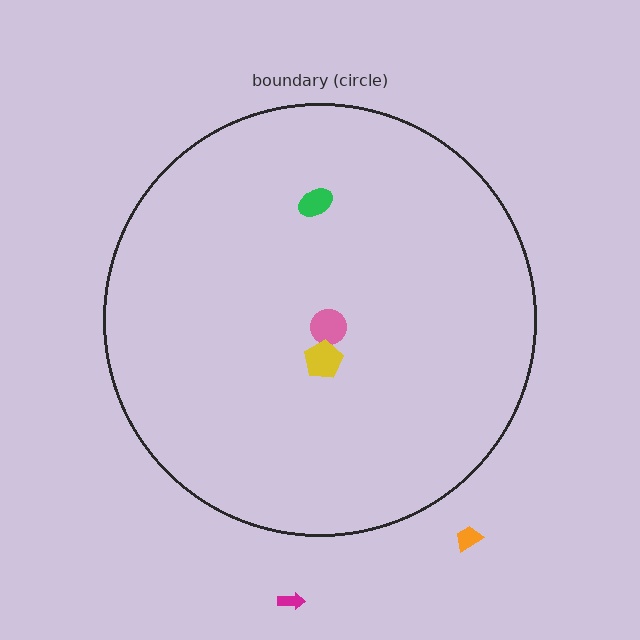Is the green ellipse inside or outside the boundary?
Inside.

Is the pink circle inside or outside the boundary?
Inside.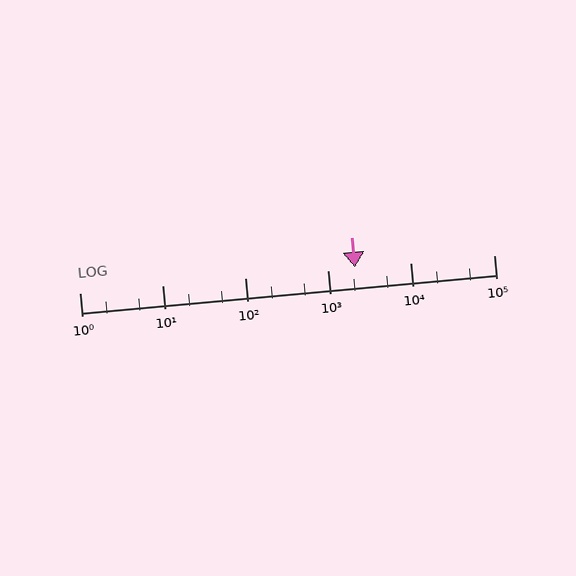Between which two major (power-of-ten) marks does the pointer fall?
The pointer is between 1000 and 10000.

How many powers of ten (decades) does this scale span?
The scale spans 5 decades, from 1 to 100000.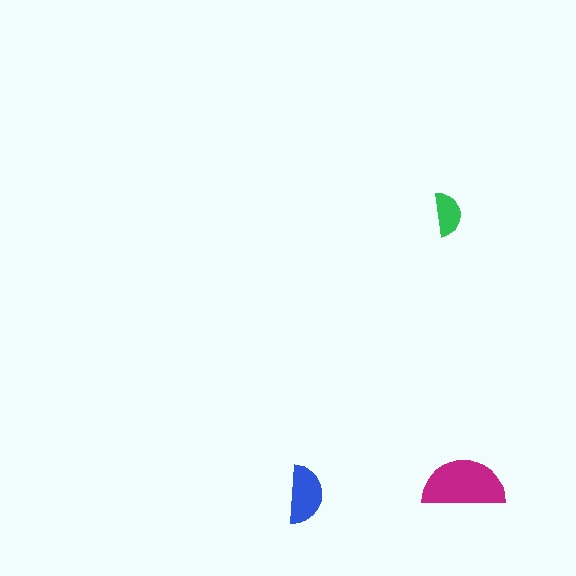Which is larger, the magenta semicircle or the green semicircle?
The magenta one.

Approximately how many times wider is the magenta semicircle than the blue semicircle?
About 1.5 times wider.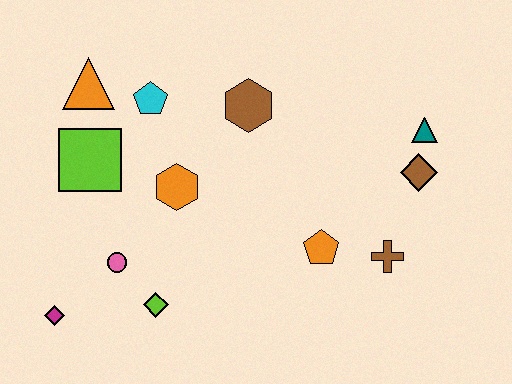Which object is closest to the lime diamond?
The pink circle is closest to the lime diamond.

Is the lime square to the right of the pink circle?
No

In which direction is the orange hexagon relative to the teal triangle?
The orange hexagon is to the left of the teal triangle.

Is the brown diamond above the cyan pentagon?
No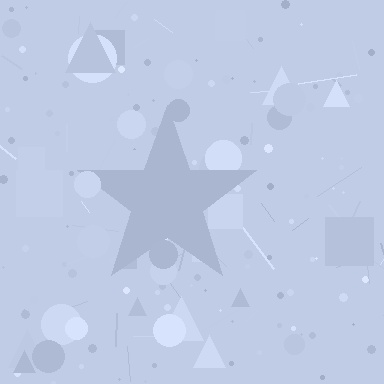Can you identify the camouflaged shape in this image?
The camouflaged shape is a star.